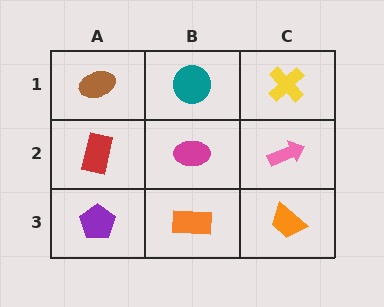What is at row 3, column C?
An orange trapezoid.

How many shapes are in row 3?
3 shapes.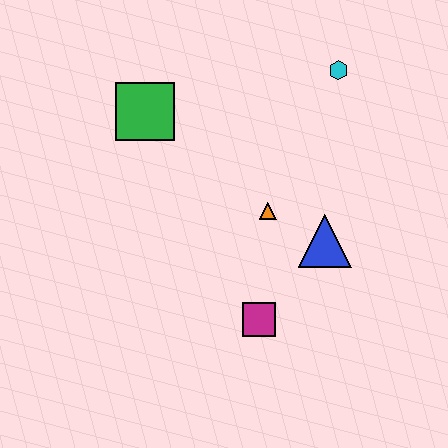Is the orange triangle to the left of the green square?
No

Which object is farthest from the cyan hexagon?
The magenta square is farthest from the cyan hexagon.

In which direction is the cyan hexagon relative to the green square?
The cyan hexagon is to the right of the green square.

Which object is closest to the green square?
The orange triangle is closest to the green square.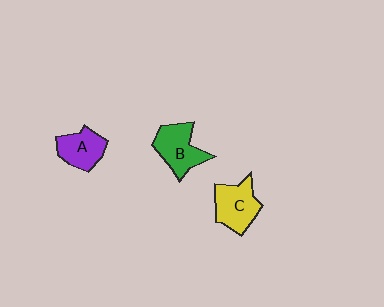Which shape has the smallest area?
Shape A (purple).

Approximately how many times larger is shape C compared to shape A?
Approximately 1.2 times.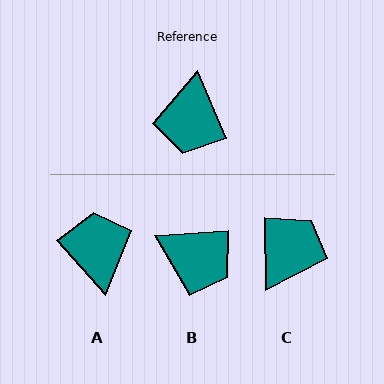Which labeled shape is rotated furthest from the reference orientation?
A, about 161 degrees away.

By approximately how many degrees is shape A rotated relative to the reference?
Approximately 161 degrees clockwise.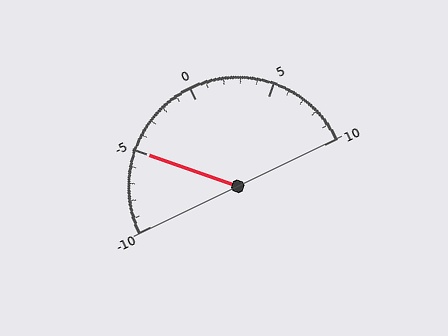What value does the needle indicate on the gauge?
The needle indicates approximately -5.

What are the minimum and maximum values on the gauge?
The gauge ranges from -10 to 10.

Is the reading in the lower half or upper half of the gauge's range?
The reading is in the lower half of the range (-10 to 10).